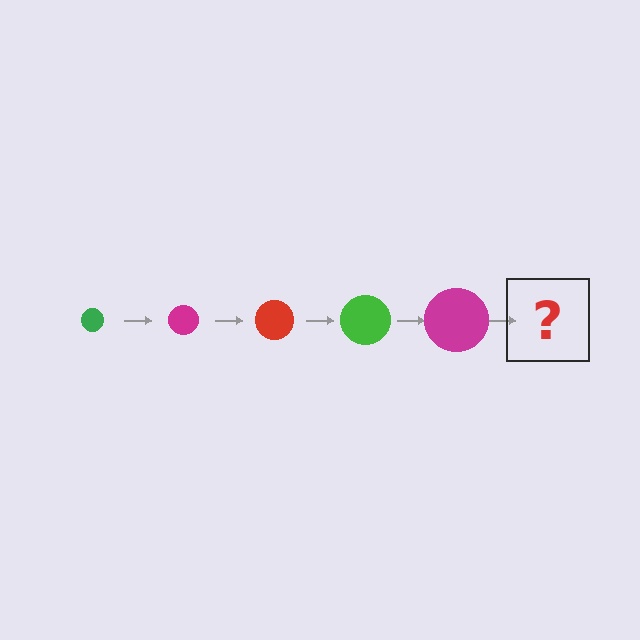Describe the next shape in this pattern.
It should be a red circle, larger than the previous one.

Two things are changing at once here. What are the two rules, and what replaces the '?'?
The two rules are that the circle grows larger each step and the color cycles through green, magenta, and red. The '?' should be a red circle, larger than the previous one.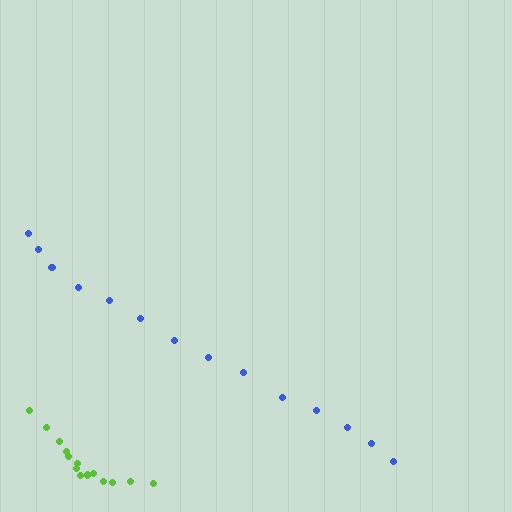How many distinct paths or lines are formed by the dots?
There are 2 distinct paths.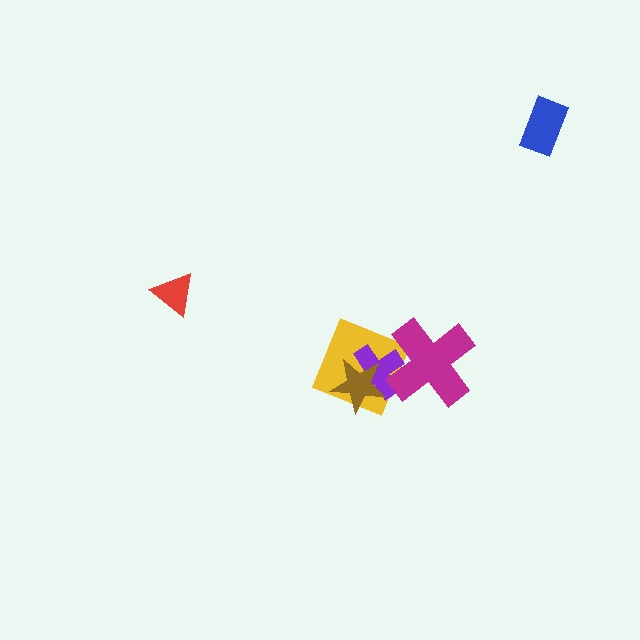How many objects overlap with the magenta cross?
2 objects overlap with the magenta cross.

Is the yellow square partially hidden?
Yes, it is partially covered by another shape.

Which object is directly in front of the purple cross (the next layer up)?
The magenta cross is directly in front of the purple cross.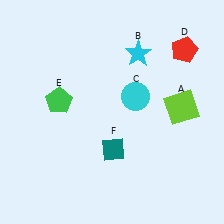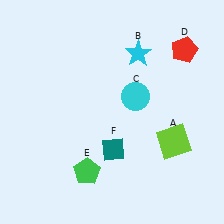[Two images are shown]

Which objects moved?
The objects that moved are: the lime square (A), the green pentagon (E).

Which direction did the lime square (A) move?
The lime square (A) moved down.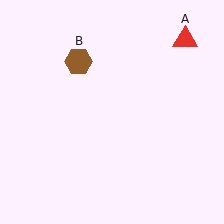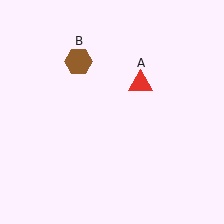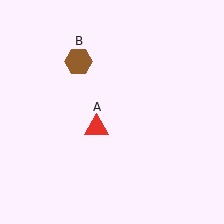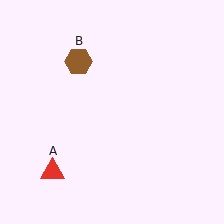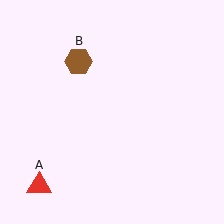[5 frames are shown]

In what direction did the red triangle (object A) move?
The red triangle (object A) moved down and to the left.